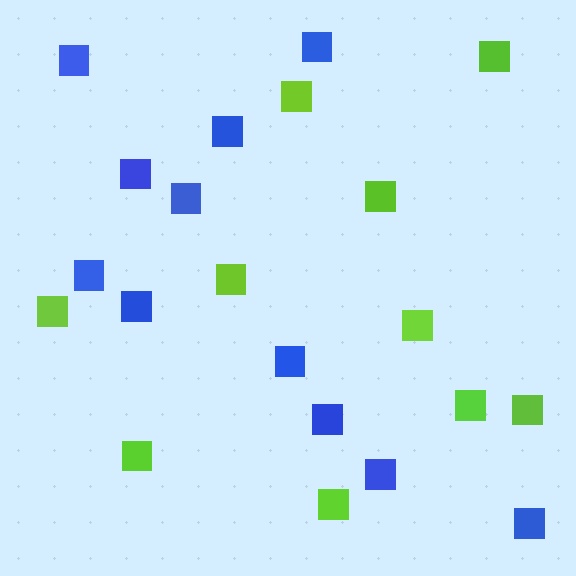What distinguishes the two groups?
There are 2 groups: one group of blue squares (11) and one group of lime squares (10).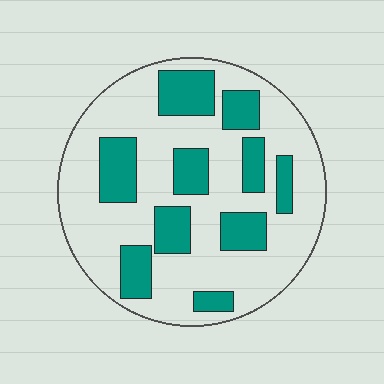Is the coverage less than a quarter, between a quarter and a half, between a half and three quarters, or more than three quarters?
Between a quarter and a half.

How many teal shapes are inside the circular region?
10.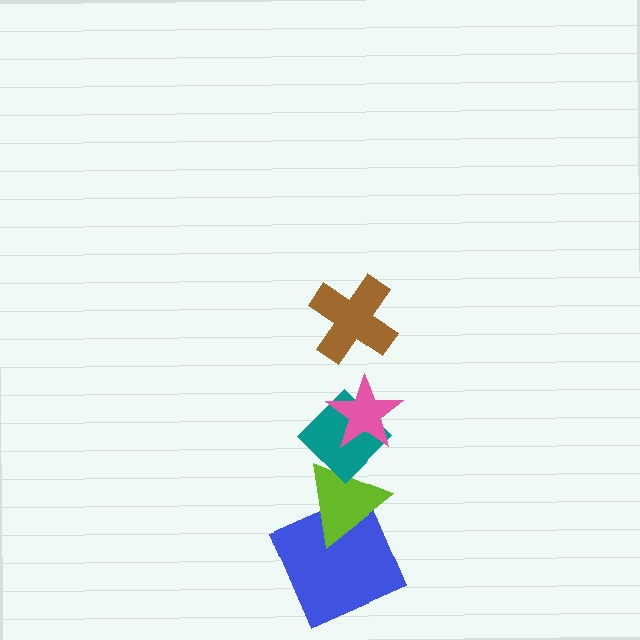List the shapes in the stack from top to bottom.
From top to bottom: the brown cross, the pink star, the teal diamond, the lime triangle, the blue square.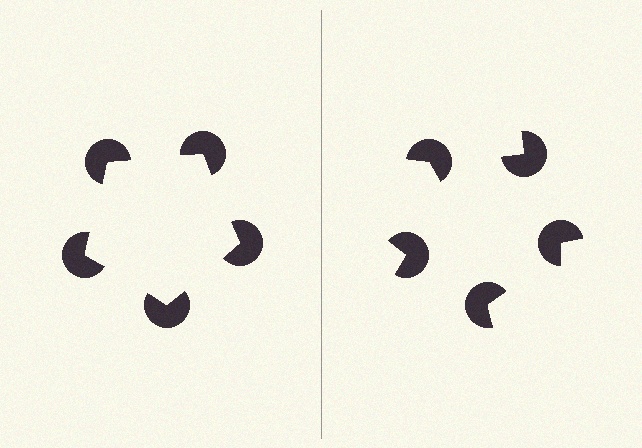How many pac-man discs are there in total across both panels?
10 — 5 on each side.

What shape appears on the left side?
An illusory pentagon.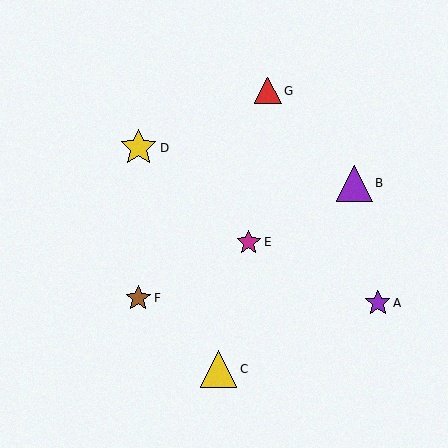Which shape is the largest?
The yellow triangle (labeled C) is the largest.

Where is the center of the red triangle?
The center of the red triangle is at (268, 91).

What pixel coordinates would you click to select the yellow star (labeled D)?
Click at (139, 148) to select the yellow star D.